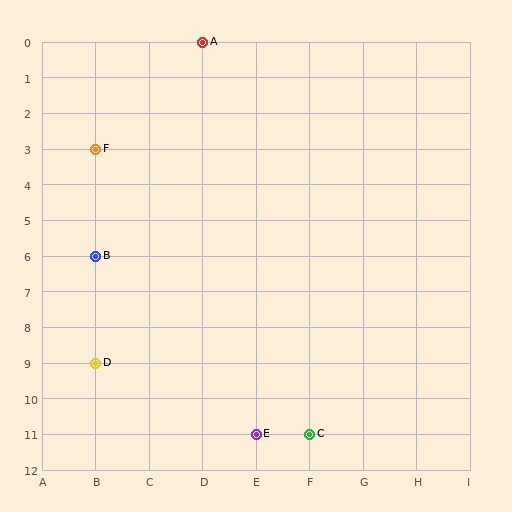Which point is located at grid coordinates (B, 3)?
Point F is at (B, 3).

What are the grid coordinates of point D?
Point D is at grid coordinates (B, 9).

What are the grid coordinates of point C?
Point C is at grid coordinates (F, 11).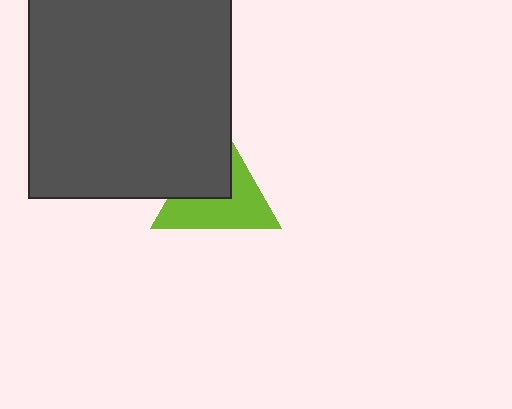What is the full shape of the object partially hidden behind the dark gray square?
The partially hidden object is a lime triangle.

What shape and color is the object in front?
The object in front is a dark gray square.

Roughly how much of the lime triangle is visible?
About half of it is visible (roughly 58%).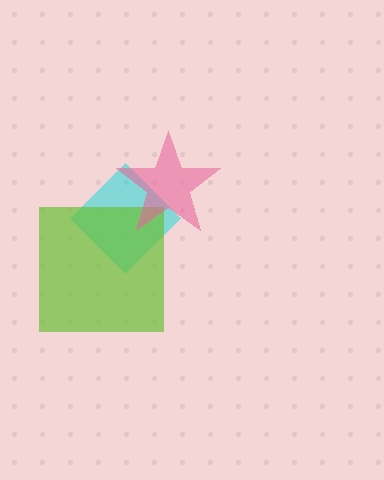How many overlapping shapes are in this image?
There are 3 overlapping shapes in the image.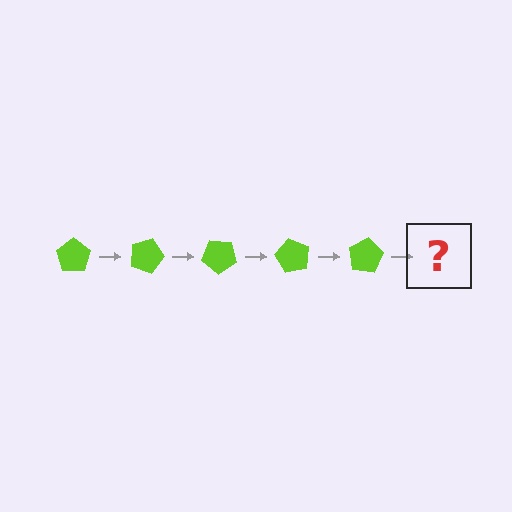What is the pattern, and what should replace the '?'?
The pattern is that the pentagon rotates 20 degrees each step. The '?' should be a lime pentagon rotated 100 degrees.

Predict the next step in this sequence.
The next step is a lime pentagon rotated 100 degrees.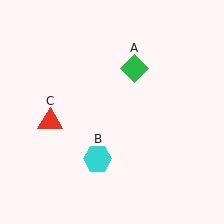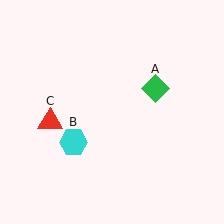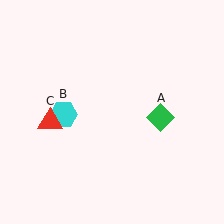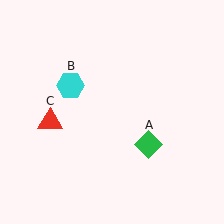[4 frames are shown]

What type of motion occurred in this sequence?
The green diamond (object A), cyan hexagon (object B) rotated clockwise around the center of the scene.